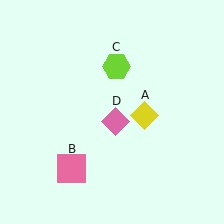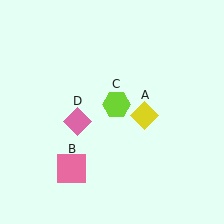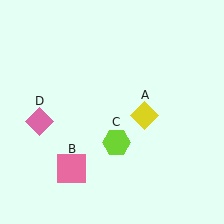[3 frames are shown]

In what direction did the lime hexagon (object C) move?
The lime hexagon (object C) moved down.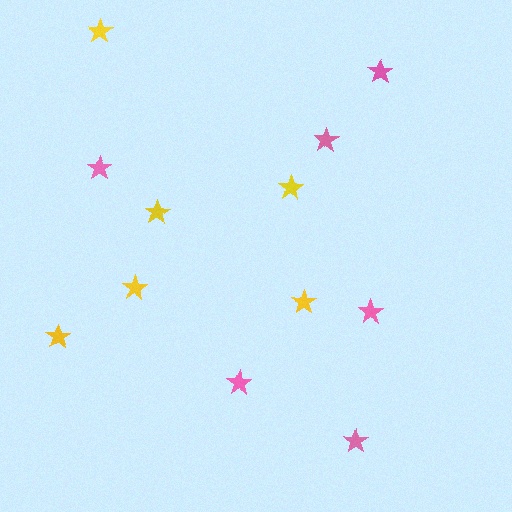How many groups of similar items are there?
There are 2 groups: one group of pink stars (6) and one group of yellow stars (6).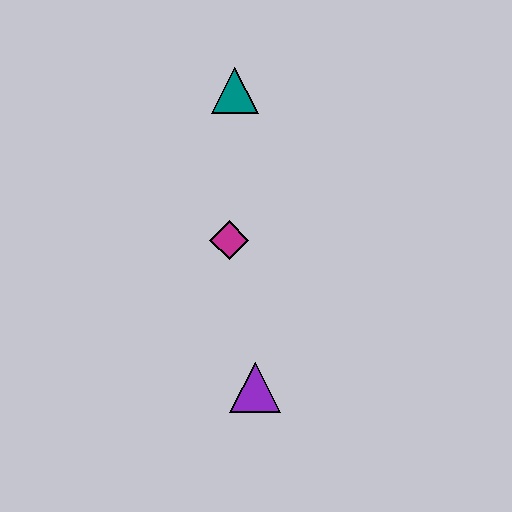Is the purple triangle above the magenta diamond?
No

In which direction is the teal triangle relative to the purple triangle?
The teal triangle is above the purple triangle.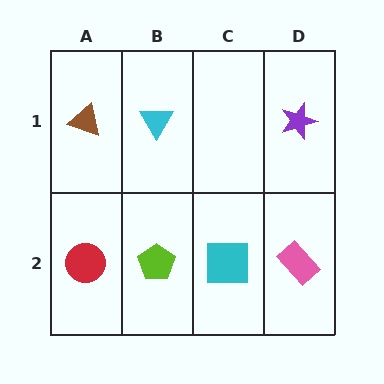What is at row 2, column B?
A lime pentagon.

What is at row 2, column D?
A pink rectangle.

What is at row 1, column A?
A brown triangle.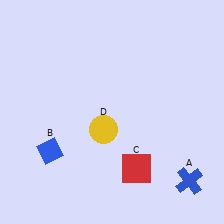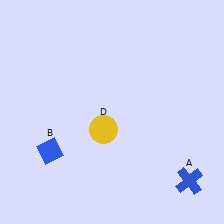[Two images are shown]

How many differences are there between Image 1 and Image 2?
There is 1 difference between the two images.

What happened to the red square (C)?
The red square (C) was removed in Image 2. It was in the bottom-right area of Image 1.